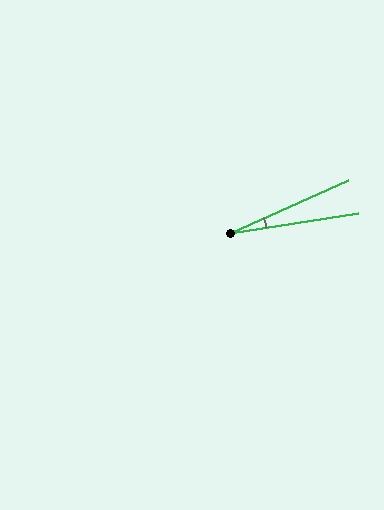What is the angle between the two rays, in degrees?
Approximately 15 degrees.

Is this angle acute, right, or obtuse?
It is acute.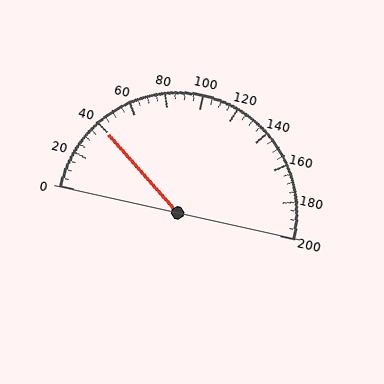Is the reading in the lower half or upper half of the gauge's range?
The reading is in the lower half of the range (0 to 200).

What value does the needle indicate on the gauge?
The needle indicates approximately 40.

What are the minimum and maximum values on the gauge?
The gauge ranges from 0 to 200.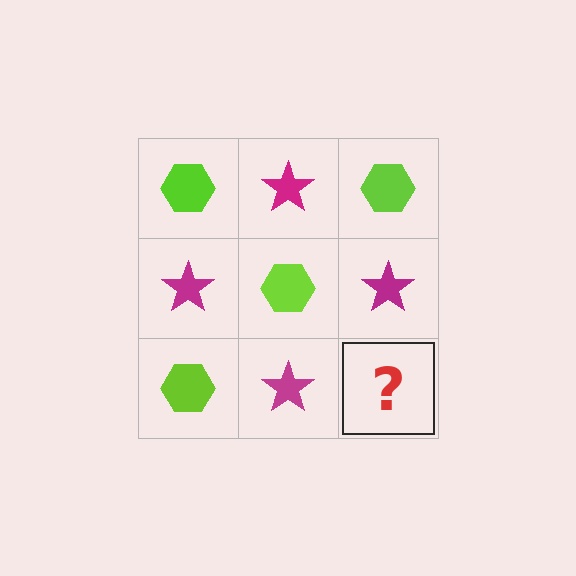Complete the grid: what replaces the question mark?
The question mark should be replaced with a lime hexagon.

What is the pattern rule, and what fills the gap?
The rule is that it alternates lime hexagon and magenta star in a checkerboard pattern. The gap should be filled with a lime hexagon.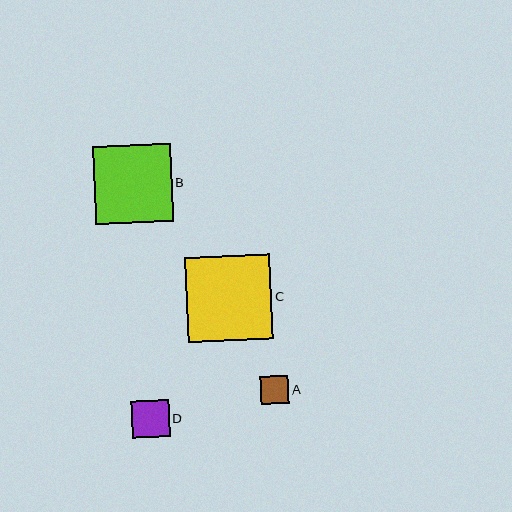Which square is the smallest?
Square A is the smallest with a size of approximately 28 pixels.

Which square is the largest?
Square C is the largest with a size of approximately 85 pixels.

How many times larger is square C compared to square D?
Square C is approximately 2.3 times the size of square D.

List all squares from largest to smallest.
From largest to smallest: C, B, D, A.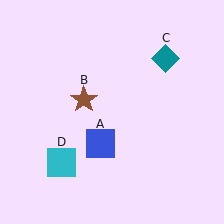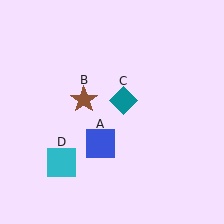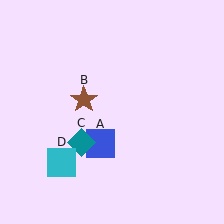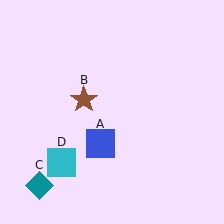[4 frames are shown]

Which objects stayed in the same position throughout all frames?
Blue square (object A) and brown star (object B) and cyan square (object D) remained stationary.